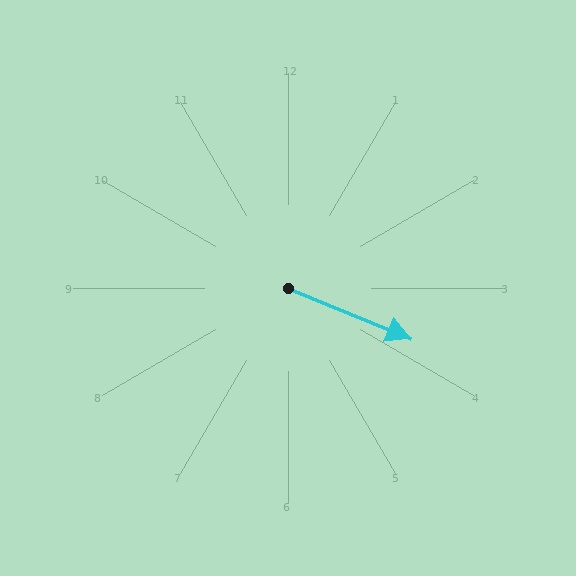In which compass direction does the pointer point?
East.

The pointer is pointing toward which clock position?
Roughly 4 o'clock.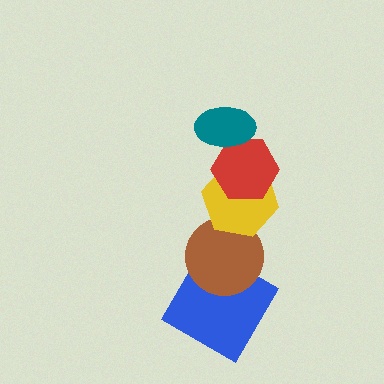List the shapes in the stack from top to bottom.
From top to bottom: the teal ellipse, the red hexagon, the yellow hexagon, the brown circle, the blue diamond.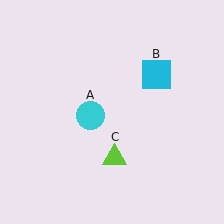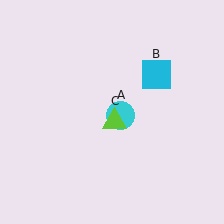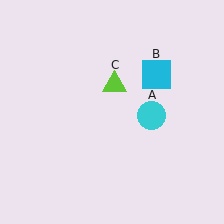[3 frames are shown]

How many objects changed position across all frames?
2 objects changed position: cyan circle (object A), lime triangle (object C).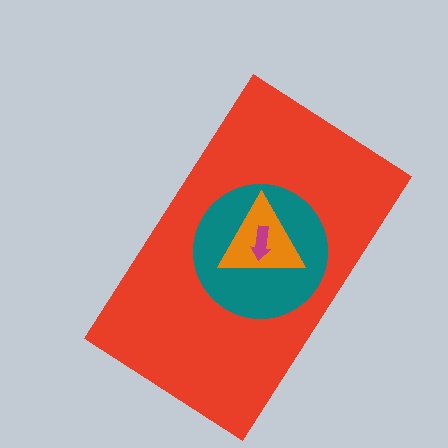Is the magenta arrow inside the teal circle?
Yes.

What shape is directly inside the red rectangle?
The teal circle.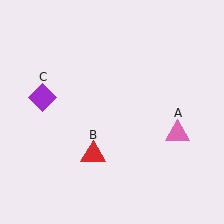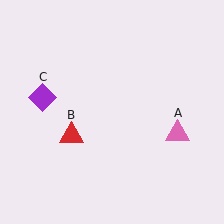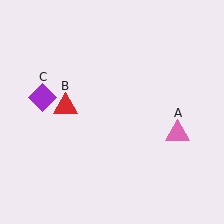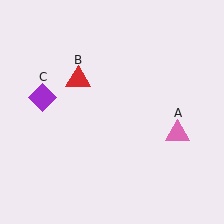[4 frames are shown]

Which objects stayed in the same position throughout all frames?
Pink triangle (object A) and purple diamond (object C) remained stationary.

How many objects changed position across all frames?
1 object changed position: red triangle (object B).